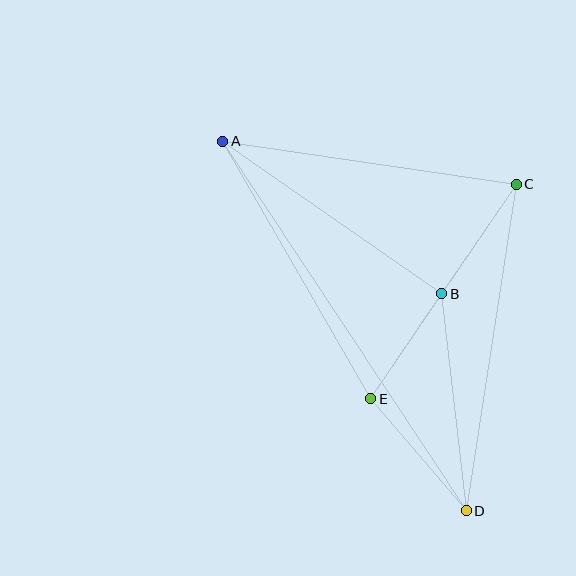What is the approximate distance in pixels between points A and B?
The distance between A and B is approximately 267 pixels.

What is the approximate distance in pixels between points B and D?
The distance between B and D is approximately 218 pixels.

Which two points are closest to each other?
Points B and E are closest to each other.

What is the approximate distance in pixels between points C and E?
The distance between C and E is approximately 259 pixels.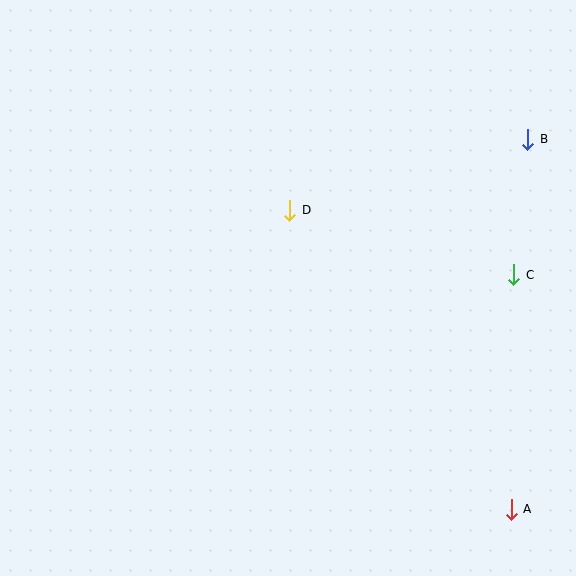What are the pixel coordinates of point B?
Point B is at (528, 139).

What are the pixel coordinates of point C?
Point C is at (514, 275).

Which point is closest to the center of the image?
Point D at (290, 211) is closest to the center.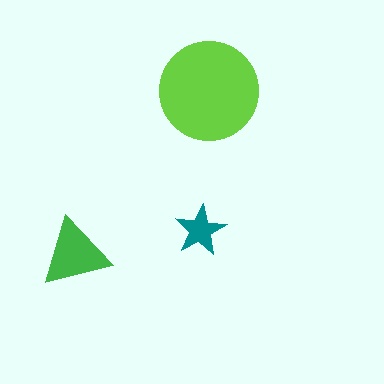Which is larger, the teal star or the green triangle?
The green triangle.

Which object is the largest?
The lime circle.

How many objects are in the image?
There are 3 objects in the image.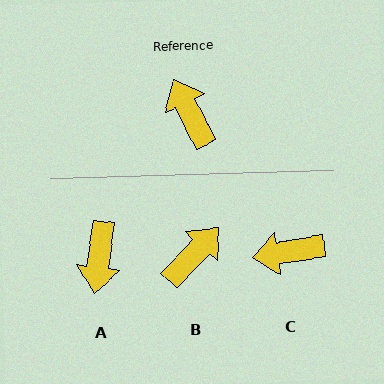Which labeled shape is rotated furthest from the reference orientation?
A, about 146 degrees away.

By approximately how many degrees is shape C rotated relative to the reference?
Approximately 72 degrees counter-clockwise.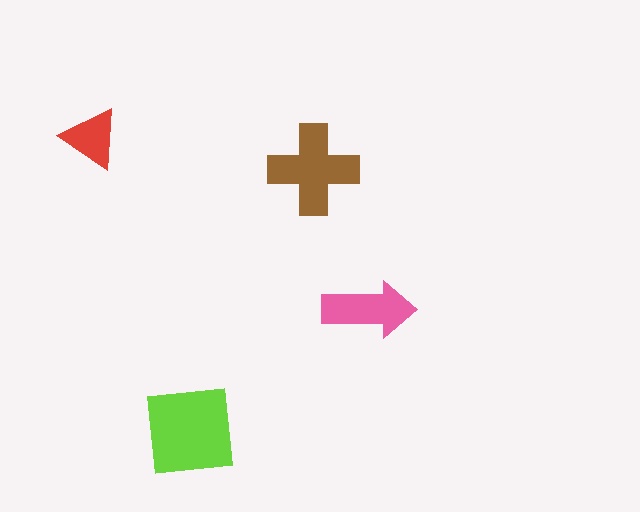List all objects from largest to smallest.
The lime square, the brown cross, the pink arrow, the red triangle.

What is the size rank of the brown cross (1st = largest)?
2nd.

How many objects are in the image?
There are 4 objects in the image.